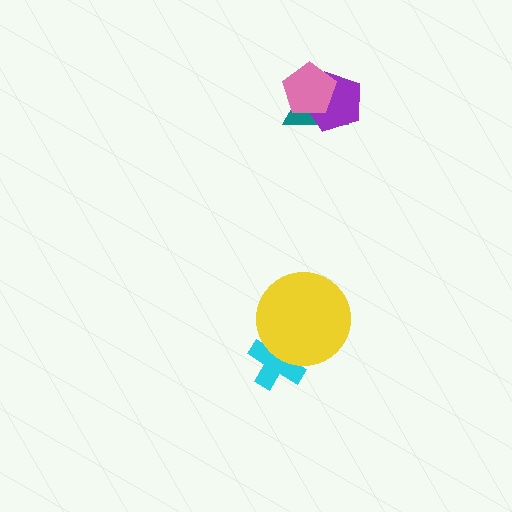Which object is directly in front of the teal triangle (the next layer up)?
The purple pentagon is directly in front of the teal triangle.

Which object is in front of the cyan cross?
The yellow circle is in front of the cyan cross.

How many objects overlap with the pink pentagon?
2 objects overlap with the pink pentagon.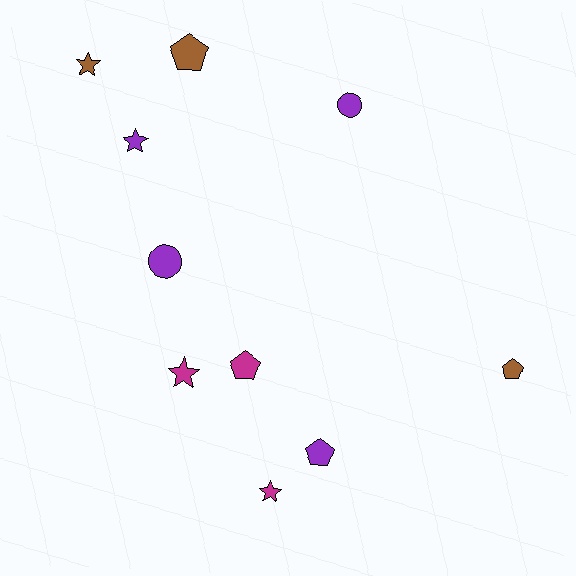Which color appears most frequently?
Purple, with 4 objects.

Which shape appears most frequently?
Pentagon, with 4 objects.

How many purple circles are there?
There are 2 purple circles.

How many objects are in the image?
There are 10 objects.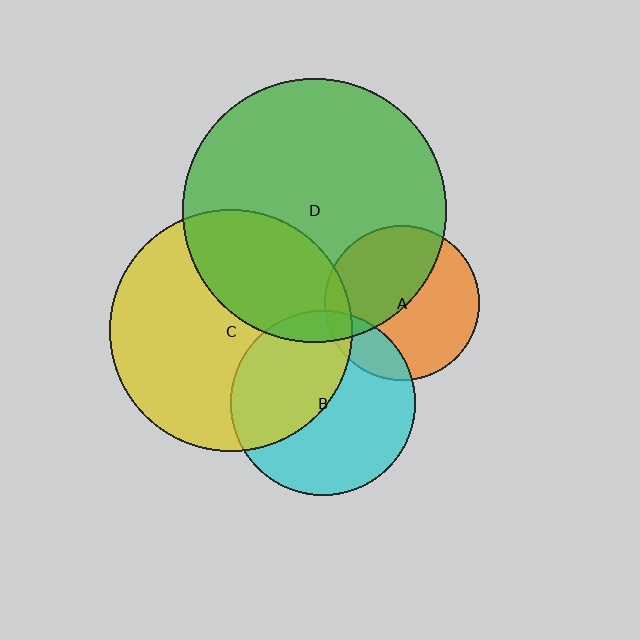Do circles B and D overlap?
Yes.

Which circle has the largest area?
Circle D (green).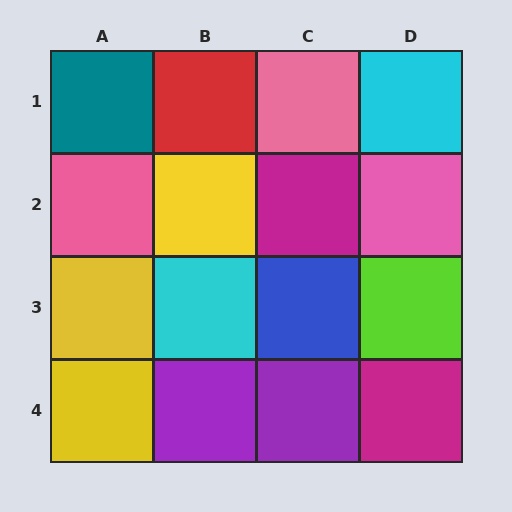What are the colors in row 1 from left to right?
Teal, red, pink, cyan.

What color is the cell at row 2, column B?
Yellow.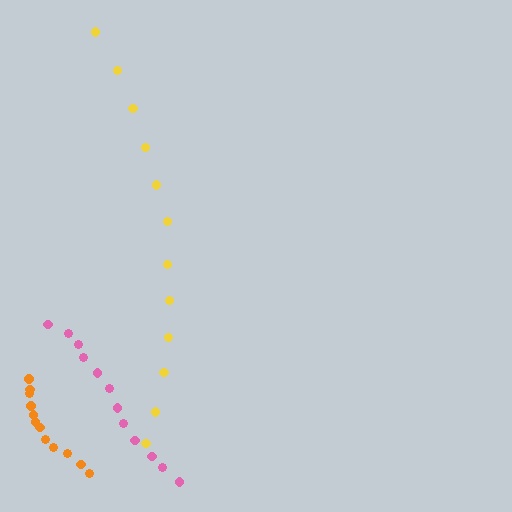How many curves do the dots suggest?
There are 3 distinct paths.